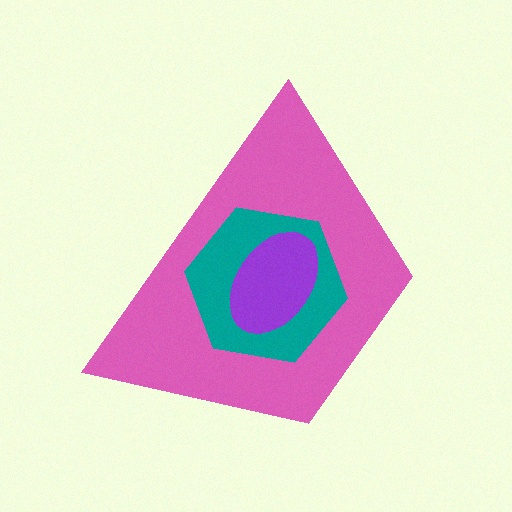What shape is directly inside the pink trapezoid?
The teal hexagon.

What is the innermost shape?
The purple ellipse.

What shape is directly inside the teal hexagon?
The purple ellipse.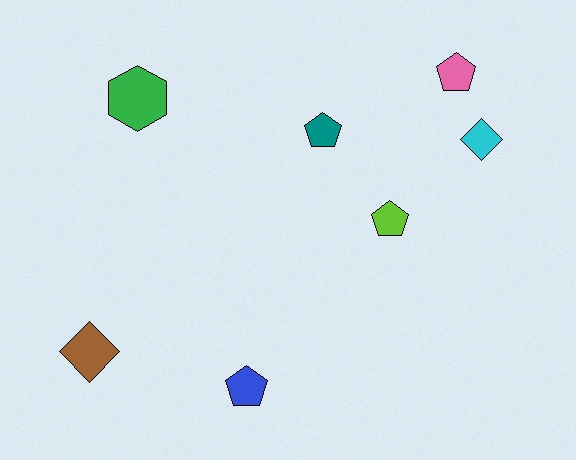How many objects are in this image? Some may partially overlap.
There are 7 objects.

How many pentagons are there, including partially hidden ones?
There are 4 pentagons.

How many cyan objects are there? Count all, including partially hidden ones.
There is 1 cyan object.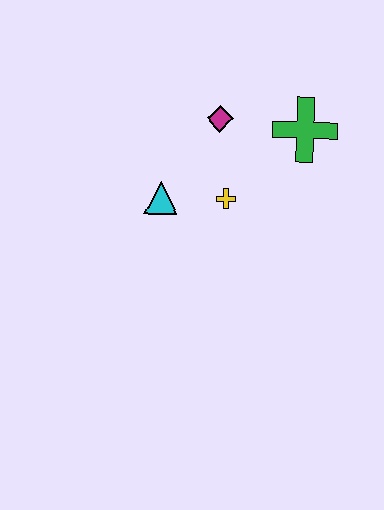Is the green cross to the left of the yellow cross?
No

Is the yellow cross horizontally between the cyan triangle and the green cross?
Yes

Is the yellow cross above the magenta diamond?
No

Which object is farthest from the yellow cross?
The green cross is farthest from the yellow cross.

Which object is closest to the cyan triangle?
The yellow cross is closest to the cyan triangle.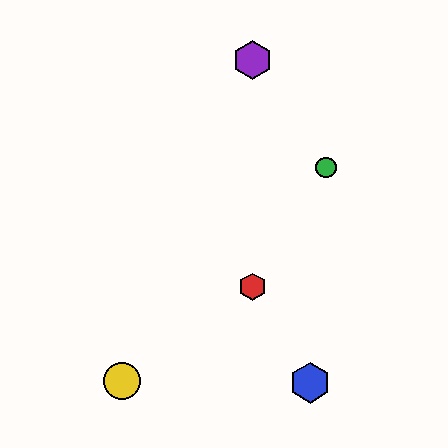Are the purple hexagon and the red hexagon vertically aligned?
Yes, both are at x≈252.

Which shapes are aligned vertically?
The red hexagon, the purple hexagon are aligned vertically.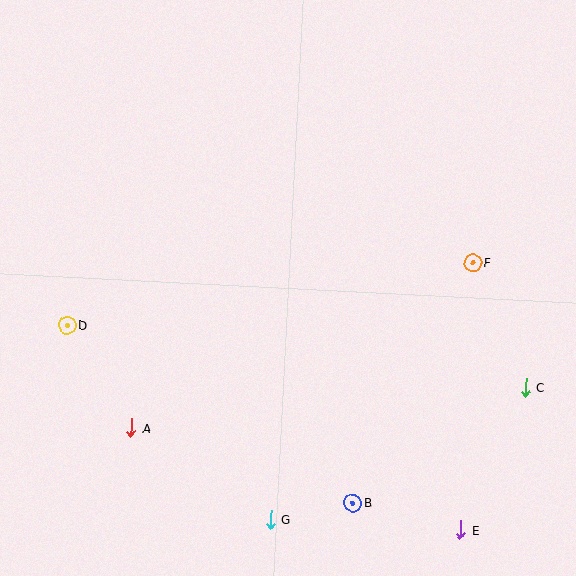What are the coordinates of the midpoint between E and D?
The midpoint between E and D is at (264, 427).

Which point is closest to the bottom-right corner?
Point E is closest to the bottom-right corner.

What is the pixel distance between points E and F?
The distance between E and F is 267 pixels.